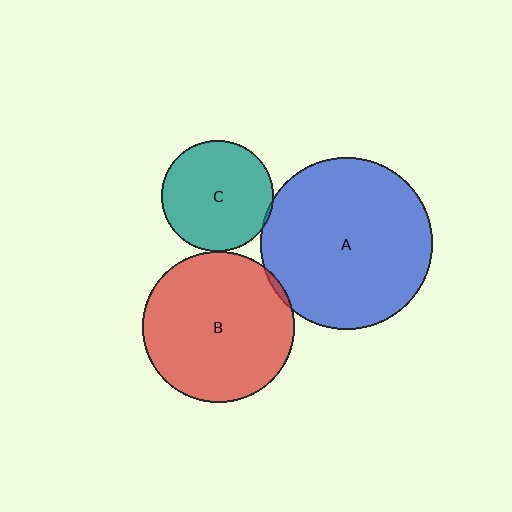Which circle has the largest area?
Circle A (blue).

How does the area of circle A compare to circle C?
Approximately 2.4 times.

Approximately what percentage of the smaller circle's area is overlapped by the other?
Approximately 5%.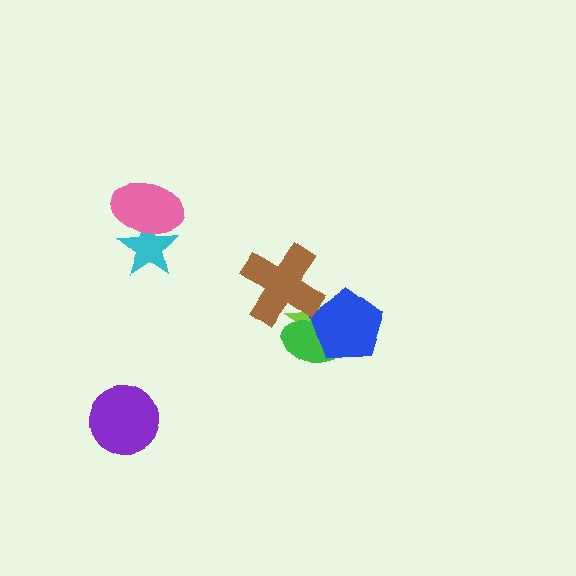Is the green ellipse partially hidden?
Yes, it is partially covered by another shape.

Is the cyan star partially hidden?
Yes, it is partially covered by another shape.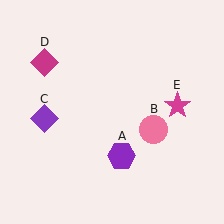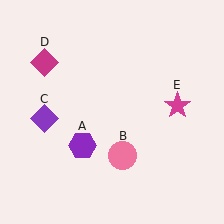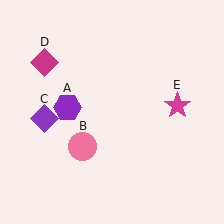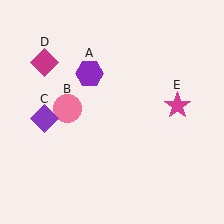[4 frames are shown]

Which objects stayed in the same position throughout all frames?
Purple diamond (object C) and magenta diamond (object D) and magenta star (object E) remained stationary.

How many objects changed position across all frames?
2 objects changed position: purple hexagon (object A), pink circle (object B).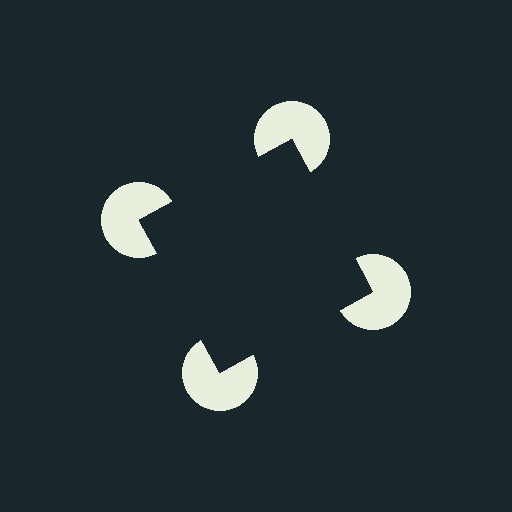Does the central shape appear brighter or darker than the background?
It typically appears slightly darker than the background, even though no actual brightness change is drawn.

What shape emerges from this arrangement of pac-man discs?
An illusory square — its edges are inferred from the aligned wedge cuts in the pac-man discs, not physically drawn.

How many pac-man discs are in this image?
There are 4 — one at each vertex of the illusory square.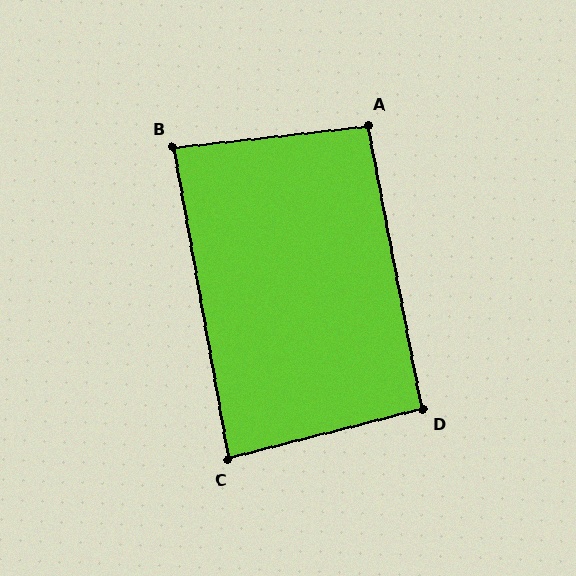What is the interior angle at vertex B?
Approximately 86 degrees (approximately right).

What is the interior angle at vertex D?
Approximately 94 degrees (approximately right).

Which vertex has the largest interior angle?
A, at approximately 94 degrees.